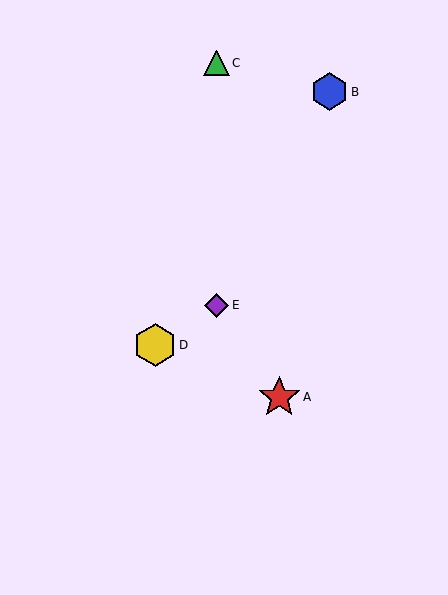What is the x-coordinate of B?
Object B is at x≈329.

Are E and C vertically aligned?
Yes, both are at x≈217.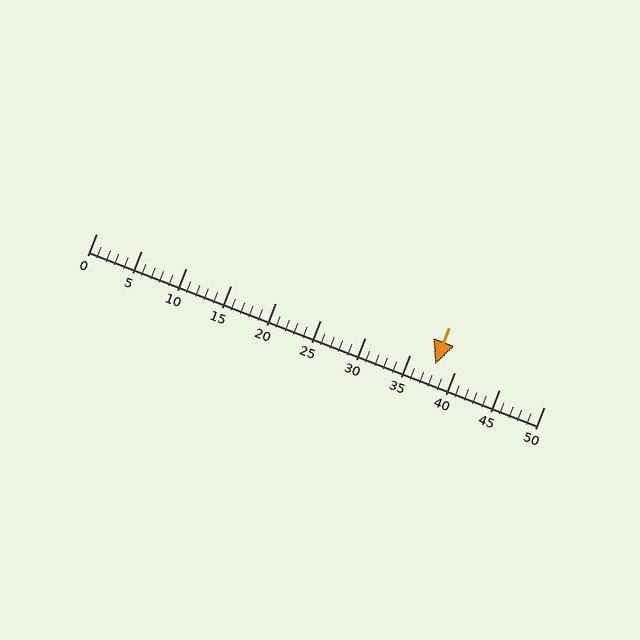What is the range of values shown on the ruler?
The ruler shows values from 0 to 50.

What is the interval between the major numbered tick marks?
The major tick marks are spaced 5 units apart.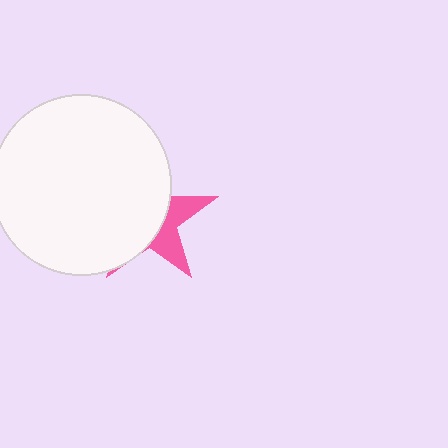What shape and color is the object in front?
The object in front is a white circle.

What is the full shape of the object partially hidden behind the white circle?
The partially hidden object is a pink star.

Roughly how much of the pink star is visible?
A small part of it is visible (roughly 33%).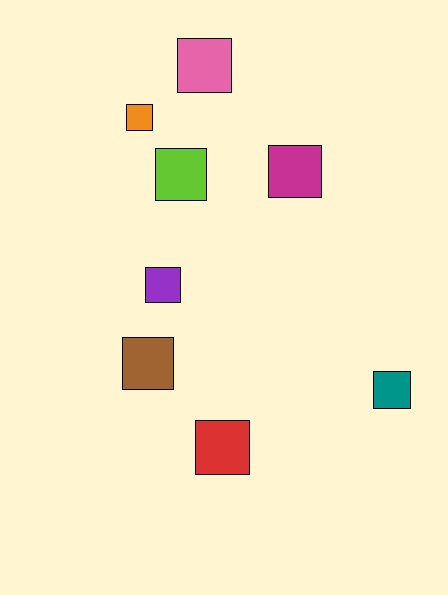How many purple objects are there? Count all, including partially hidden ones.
There is 1 purple object.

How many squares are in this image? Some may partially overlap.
There are 8 squares.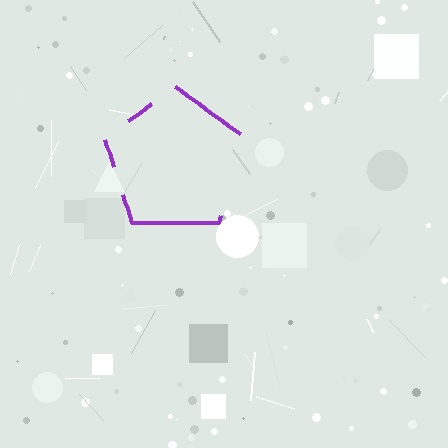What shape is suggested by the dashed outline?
The dashed outline suggests a pentagon.